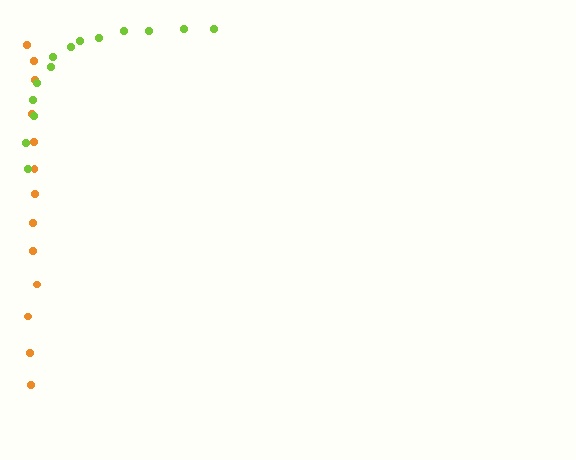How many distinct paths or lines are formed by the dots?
There are 2 distinct paths.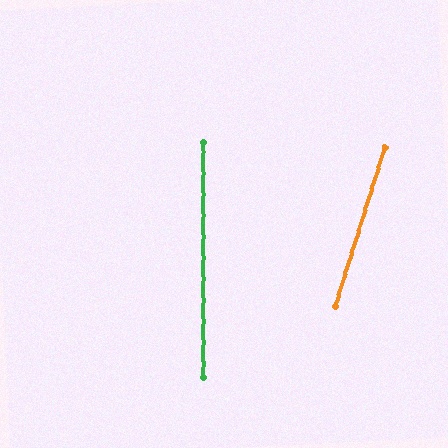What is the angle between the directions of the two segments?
Approximately 17 degrees.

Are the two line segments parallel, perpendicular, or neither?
Neither parallel nor perpendicular — they differ by about 17°.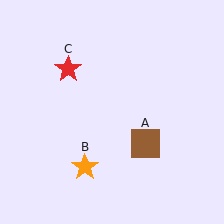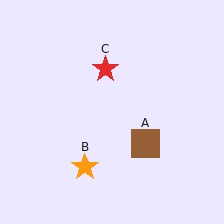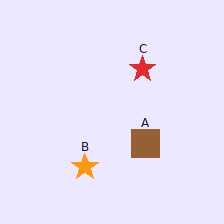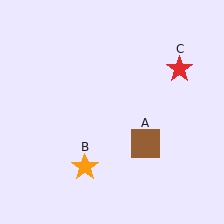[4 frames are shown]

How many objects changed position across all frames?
1 object changed position: red star (object C).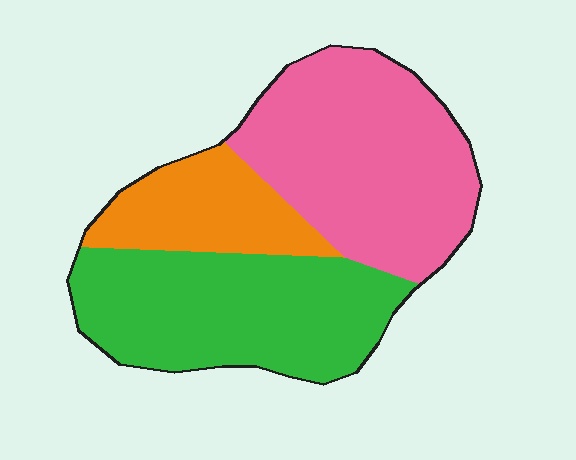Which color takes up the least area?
Orange, at roughly 20%.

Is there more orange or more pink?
Pink.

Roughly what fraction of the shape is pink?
Pink takes up about two fifths (2/5) of the shape.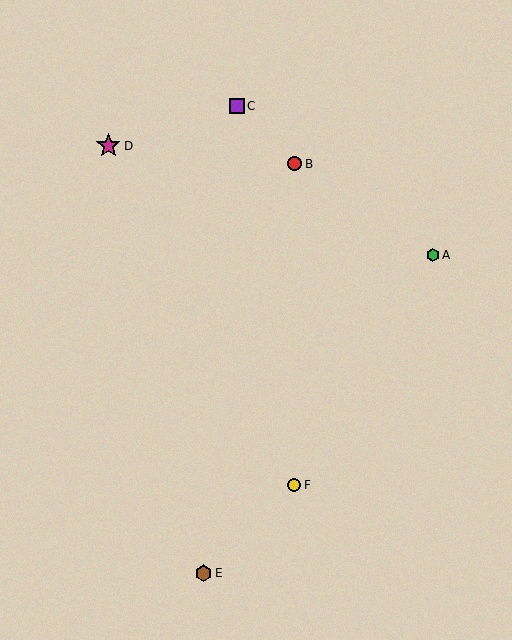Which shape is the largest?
The magenta star (labeled D) is the largest.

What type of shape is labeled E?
Shape E is a brown hexagon.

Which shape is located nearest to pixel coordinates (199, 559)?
The brown hexagon (labeled E) at (203, 573) is nearest to that location.